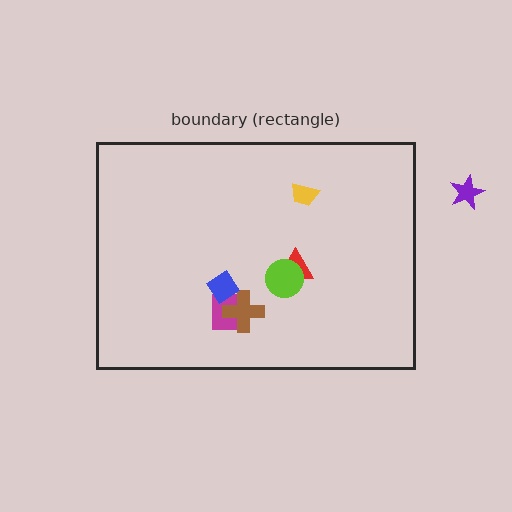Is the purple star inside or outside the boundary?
Outside.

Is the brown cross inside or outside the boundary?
Inside.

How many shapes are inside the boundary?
6 inside, 1 outside.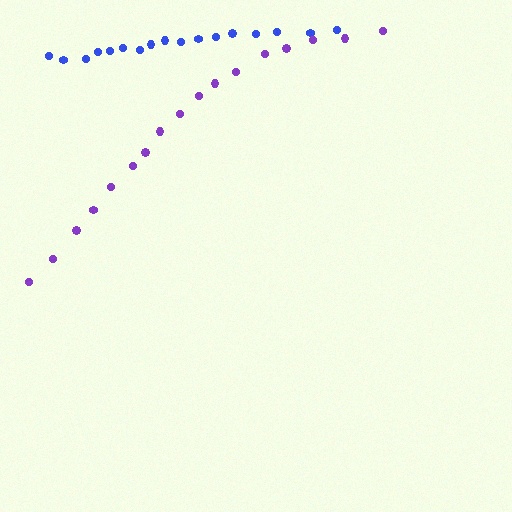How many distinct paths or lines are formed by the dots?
There are 2 distinct paths.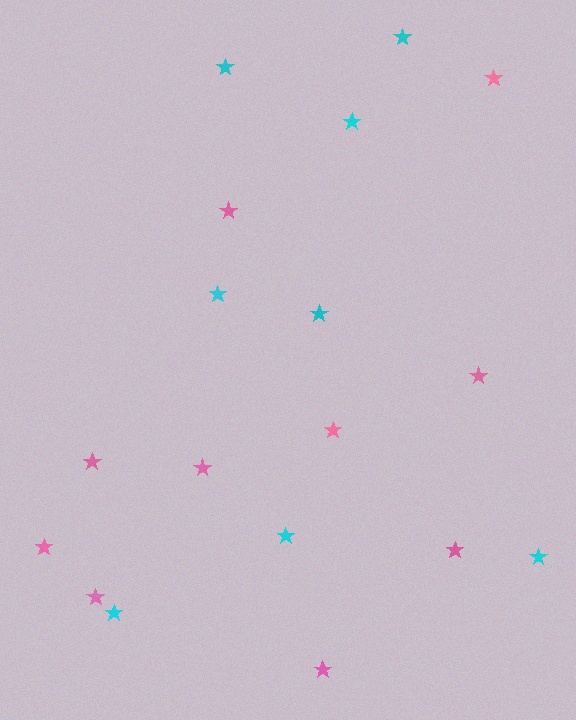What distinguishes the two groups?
There are 2 groups: one group of cyan stars (8) and one group of pink stars (10).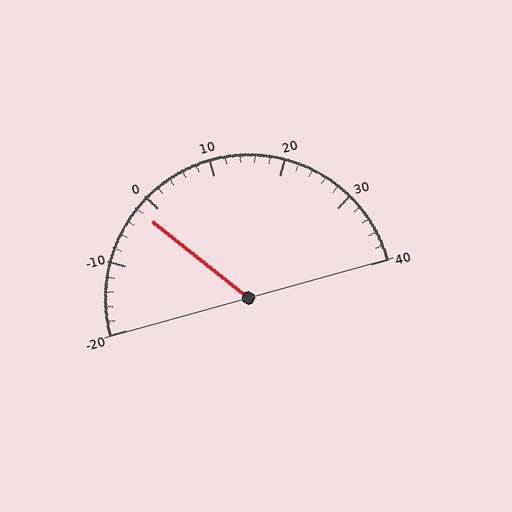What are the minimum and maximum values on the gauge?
The gauge ranges from -20 to 40.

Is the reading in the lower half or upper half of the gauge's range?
The reading is in the lower half of the range (-20 to 40).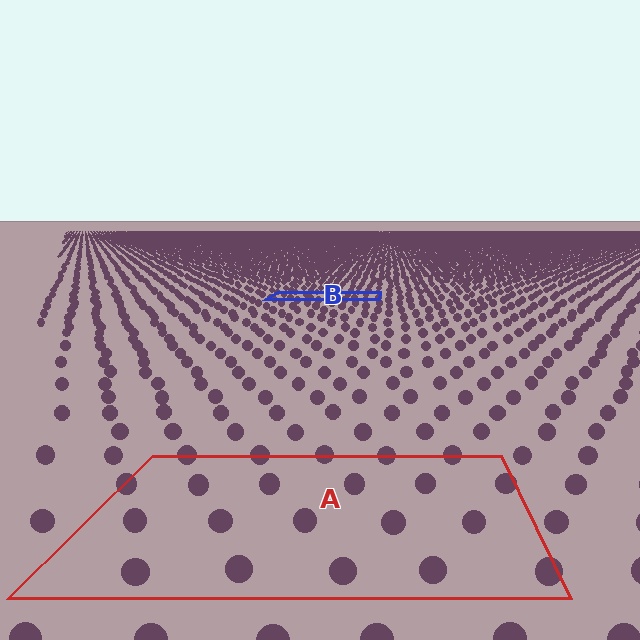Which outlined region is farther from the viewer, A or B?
Region B is farther from the viewer — the texture elements inside it appear smaller and more densely packed.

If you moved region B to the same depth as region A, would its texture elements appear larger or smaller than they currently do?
They would appear larger. At a closer depth, the same texture elements are projected at a bigger on-screen size.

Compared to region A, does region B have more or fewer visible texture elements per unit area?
Region B has more texture elements per unit area — they are packed more densely because it is farther away.